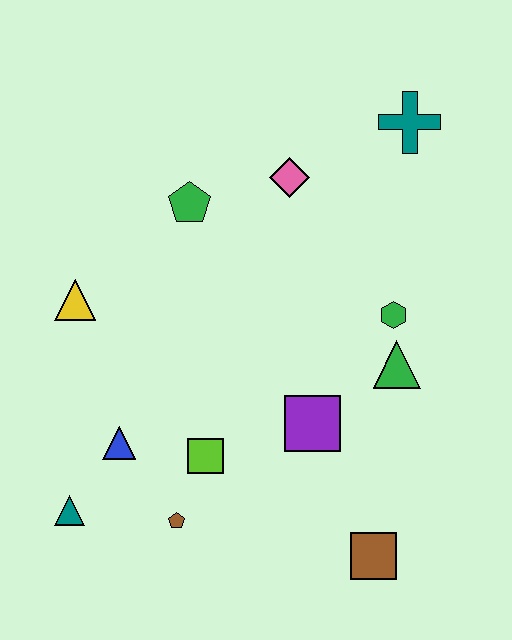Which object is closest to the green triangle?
The green hexagon is closest to the green triangle.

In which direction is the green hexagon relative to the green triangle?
The green hexagon is above the green triangle.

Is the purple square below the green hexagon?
Yes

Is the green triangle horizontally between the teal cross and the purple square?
Yes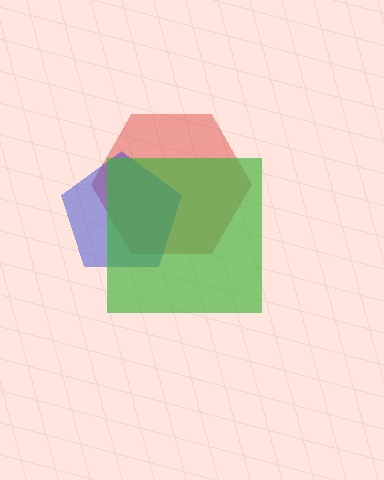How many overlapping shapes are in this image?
There are 3 overlapping shapes in the image.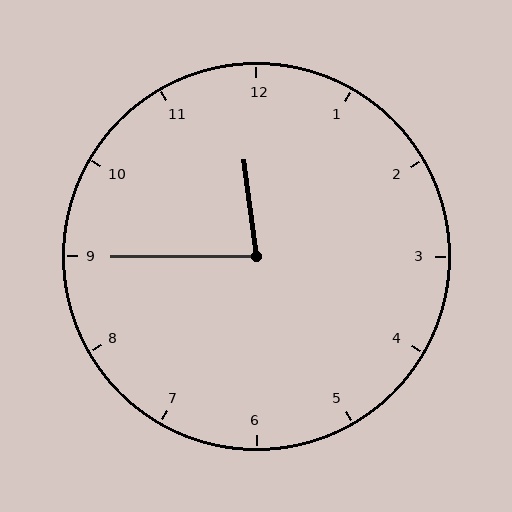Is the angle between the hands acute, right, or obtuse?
It is acute.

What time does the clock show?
11:45.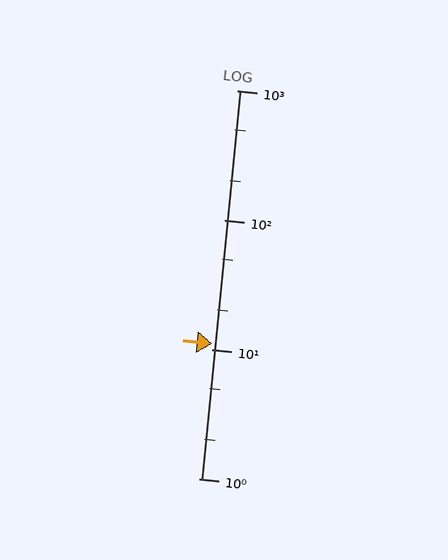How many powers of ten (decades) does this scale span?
The scale spans 3 decades, from 1 to 1000.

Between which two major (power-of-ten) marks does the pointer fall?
The pointer is between 10 and 100.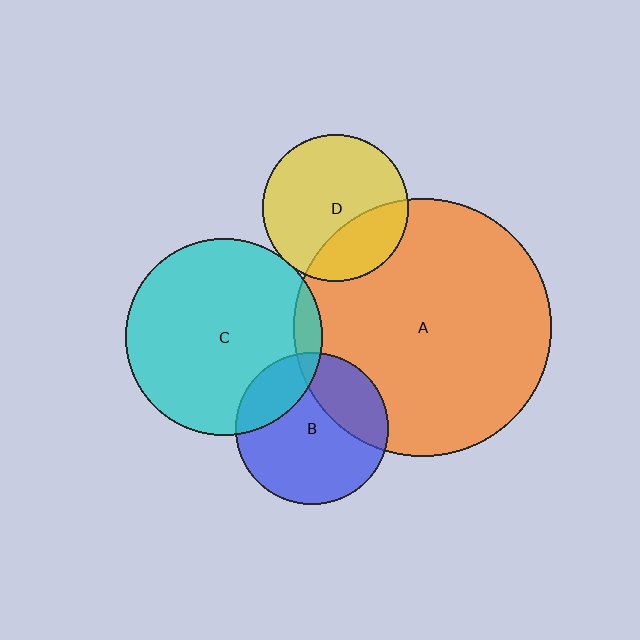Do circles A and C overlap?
Yes.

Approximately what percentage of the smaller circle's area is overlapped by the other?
Approximately 5%.